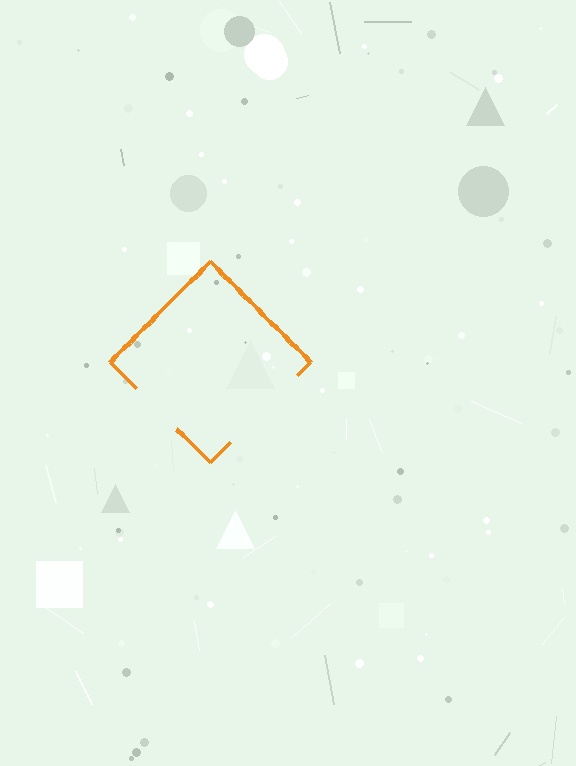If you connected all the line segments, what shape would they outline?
They would outline a diamond.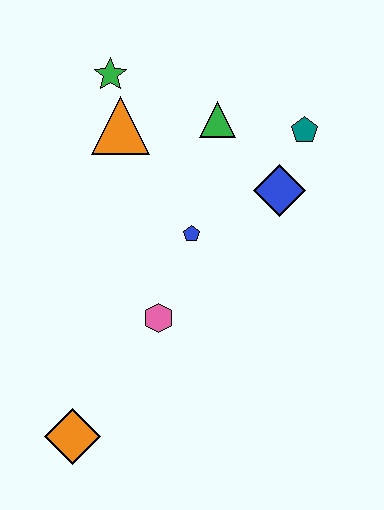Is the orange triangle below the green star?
Yes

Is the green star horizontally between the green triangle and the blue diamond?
No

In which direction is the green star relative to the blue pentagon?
The green star is above the blue pentagon.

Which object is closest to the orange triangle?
The green star is closest to the orange triangle.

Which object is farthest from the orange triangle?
The orange diamond is farthest from the orange triangle.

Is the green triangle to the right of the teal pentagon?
No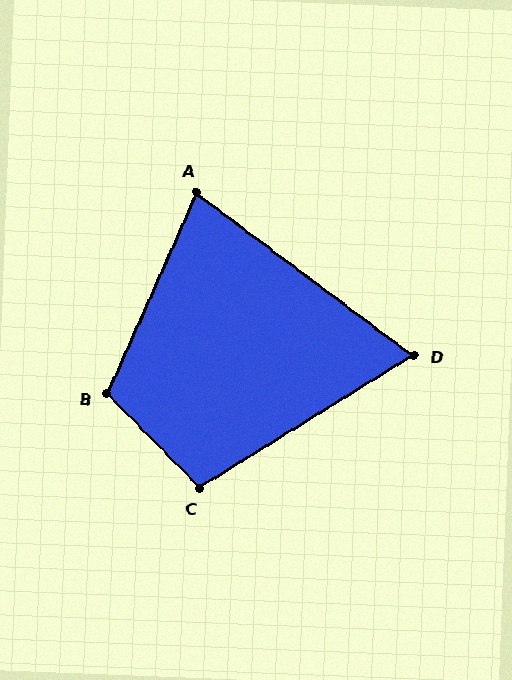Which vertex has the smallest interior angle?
D, at approximately 69 degrees.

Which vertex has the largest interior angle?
B, at approximately 111 degrees.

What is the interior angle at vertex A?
Approximately 77 degrees (acute).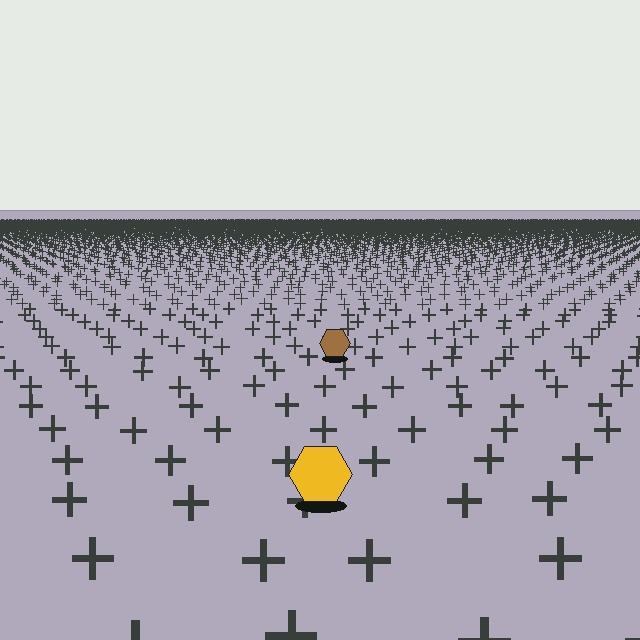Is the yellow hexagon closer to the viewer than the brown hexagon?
Yes. The yellow hexagon is closer — you can tell from the texture gradient: the ground texture is coarser near it.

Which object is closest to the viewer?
The yellow hexagon is closest. The texture marks near it are larger and more spread out.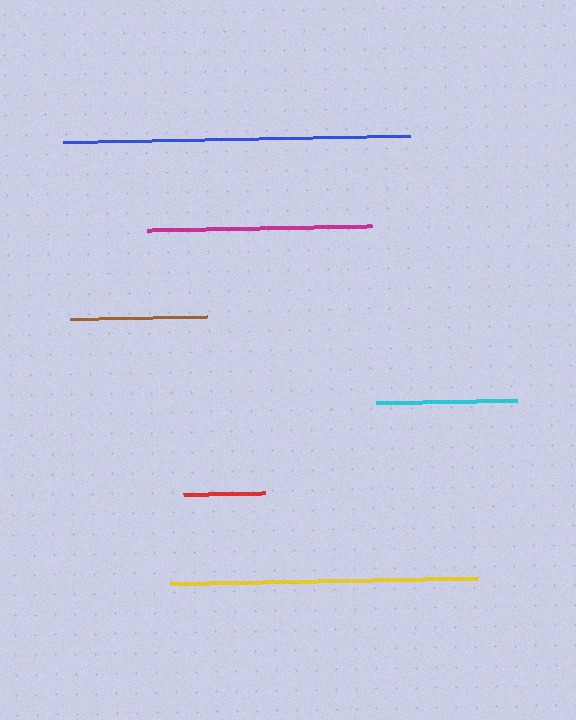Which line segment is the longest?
The blue line is the longest at approximately 346 pixels.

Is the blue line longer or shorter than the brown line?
The blue line is longer than the brown line.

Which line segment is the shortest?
The red line is the shortest at approximately 83 pixels.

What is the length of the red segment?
The red segment is approximately 83 pixels long.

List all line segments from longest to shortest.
From longest to shortest: blue, yellow, magenta, cyan, brown, red.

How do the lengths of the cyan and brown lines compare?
The cyan and brown lines are approximately the same length.